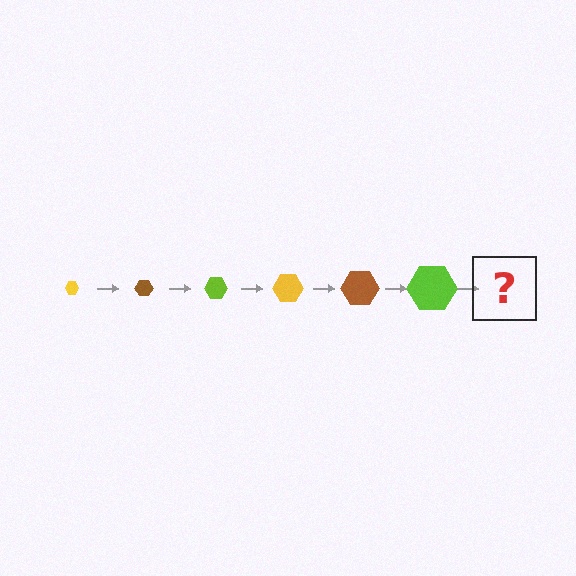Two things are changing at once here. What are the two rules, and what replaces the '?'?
The two rules are that the hexagon grows larger each step and the color cycles through yellow, brown, and lime. The '?' should be a yellow hexagon, larger than the previous one.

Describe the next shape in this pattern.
It should be a yellow hexagon, larger than the previous one.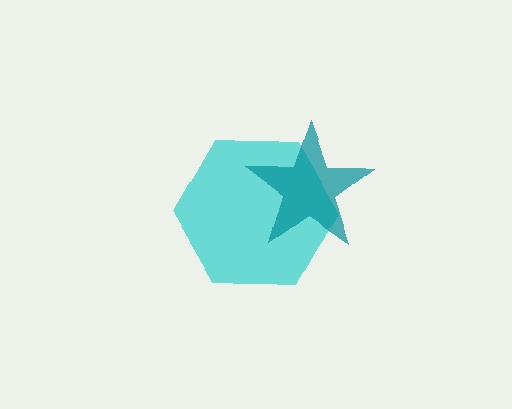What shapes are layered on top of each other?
The layered shapes are: a cyan hexagon, a teal star.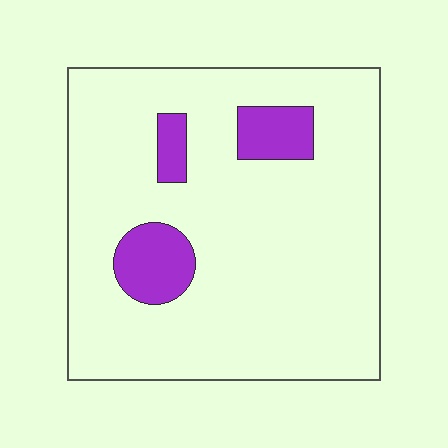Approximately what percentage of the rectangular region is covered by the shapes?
Approximately 10%.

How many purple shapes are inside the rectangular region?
3.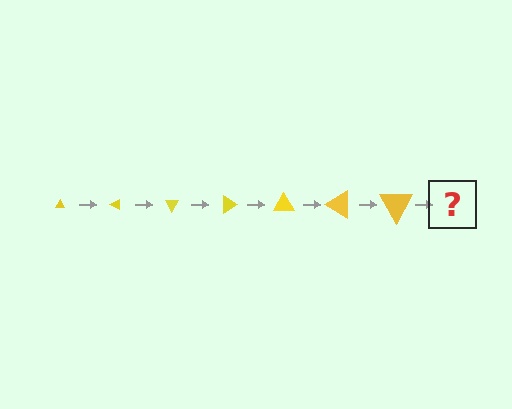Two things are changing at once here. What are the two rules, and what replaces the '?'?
The two rules are that the triangle grows larger each step and it rotates 30 degrees each step. The '?' should be a triangle, larger than the previous one and rotated 210 degrees from the start.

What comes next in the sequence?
The next element should be a triangle, larger than the previous one and rotated 210 degrees from the start.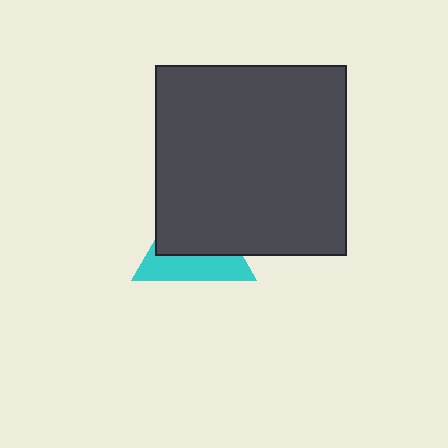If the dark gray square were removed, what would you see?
You would see the complete cyan triangle.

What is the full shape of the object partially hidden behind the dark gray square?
The partially hidden object is a cyan triangle.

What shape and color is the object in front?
The object in front is a dark gray square.